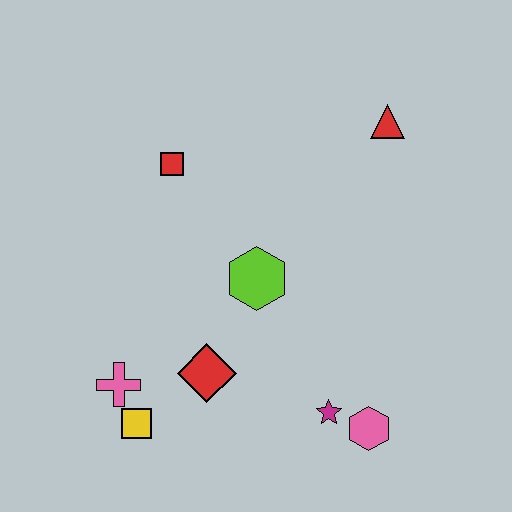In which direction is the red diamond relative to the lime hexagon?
The red diamond is below the lime hexagon.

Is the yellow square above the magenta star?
No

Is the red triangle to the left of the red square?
No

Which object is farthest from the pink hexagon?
The red square is farthest from the pink hexagon.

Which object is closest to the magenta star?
The pink hexagon is closest to the magenta star.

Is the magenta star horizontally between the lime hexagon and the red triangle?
Yes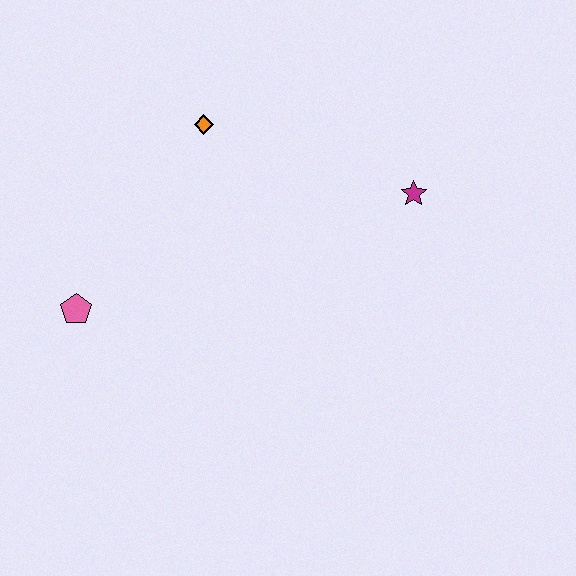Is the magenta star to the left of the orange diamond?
No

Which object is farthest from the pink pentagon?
The magenta star is farthest from the pink pentagon.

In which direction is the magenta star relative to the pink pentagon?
The magenta star is to the right of the pink pentagon.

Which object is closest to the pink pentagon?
The orange diamond is closest to the pink pentagon.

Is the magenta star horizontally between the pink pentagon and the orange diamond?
No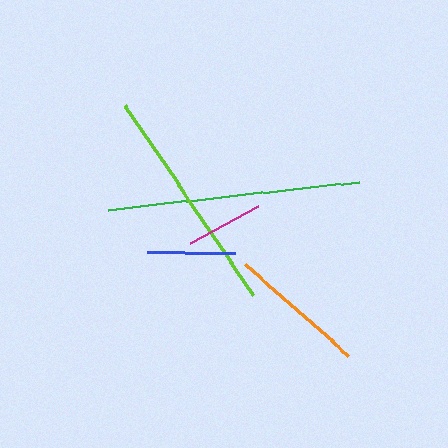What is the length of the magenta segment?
The magenta segment is approximately 78 pixels long.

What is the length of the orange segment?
The orange segment is approximately 138 pixels long.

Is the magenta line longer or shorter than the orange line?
The orange line is longer than the magenta line.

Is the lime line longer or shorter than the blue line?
The lime line is longer than the blue line.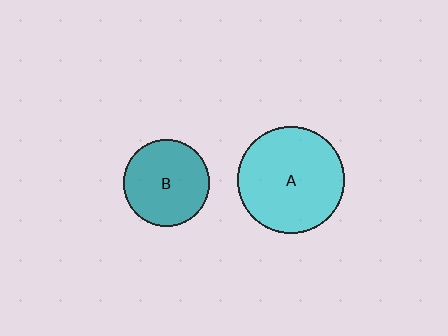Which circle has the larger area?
Circle A (cyan).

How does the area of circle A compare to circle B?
Approximately 1.5 times.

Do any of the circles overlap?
No, none of the circles overlap.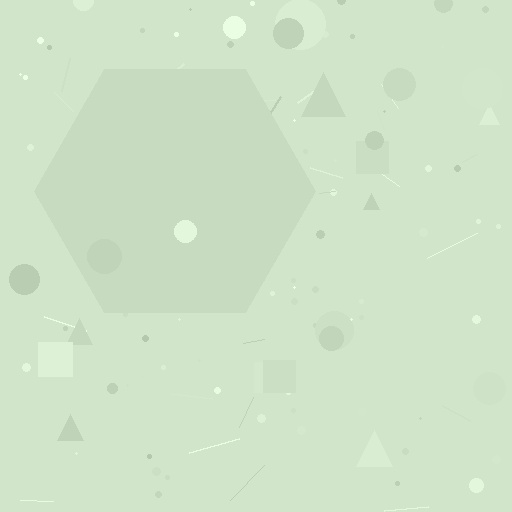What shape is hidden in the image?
A hexagon is hidden in the image.